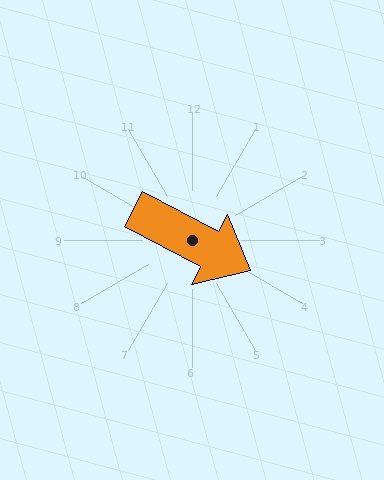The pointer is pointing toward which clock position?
Roughly 4 o'clock.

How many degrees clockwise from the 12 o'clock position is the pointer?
Approximately 118 degrees.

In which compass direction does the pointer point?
Southeast.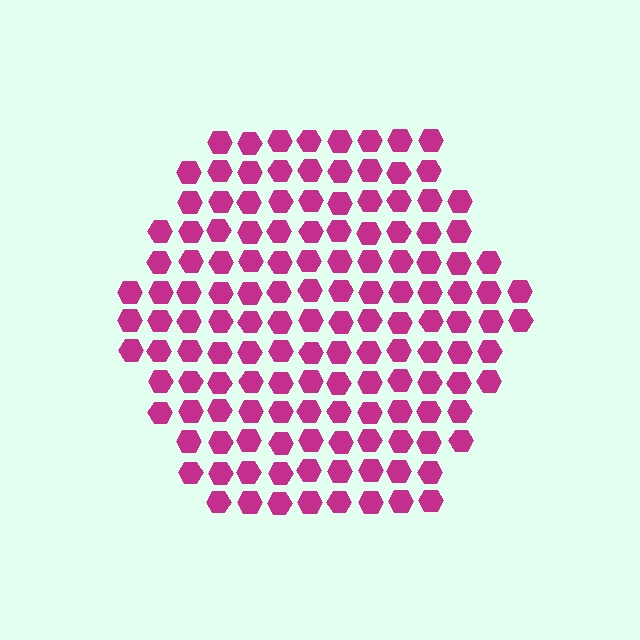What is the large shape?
The large shape is a hexagon.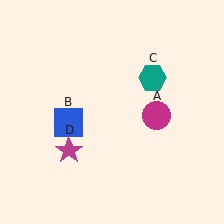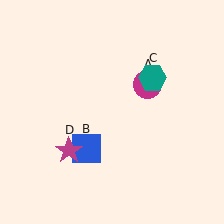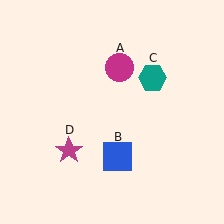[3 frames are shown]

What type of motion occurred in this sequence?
The magenta circle (object A), blue square (object B) rotated counterclockwise around the center of the scene.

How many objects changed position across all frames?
2 objects changed position: magenta circle (object A), blue square (object B).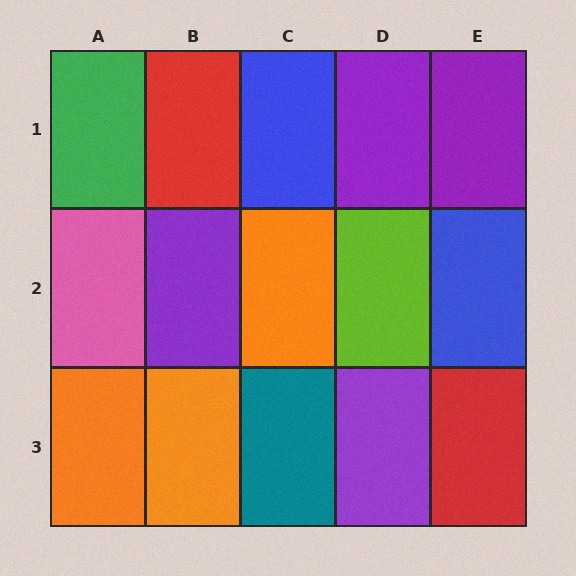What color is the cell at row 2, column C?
Orange.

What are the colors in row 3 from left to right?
Orange, orange, teal, purple, red.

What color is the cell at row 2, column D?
Lime.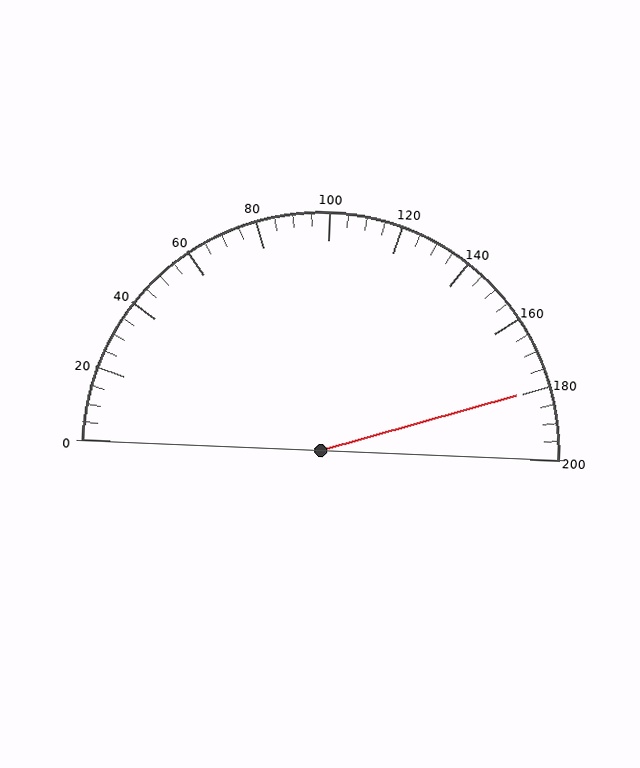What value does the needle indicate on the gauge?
The needle indicates approximately 180.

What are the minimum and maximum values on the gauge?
The gauge ranges from 0 to 200.